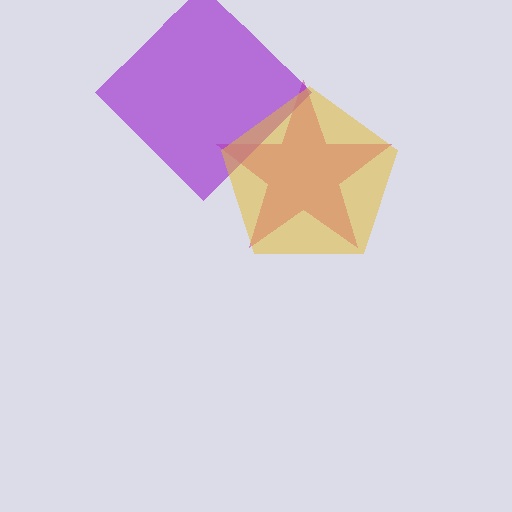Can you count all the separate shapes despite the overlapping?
Yes, there are 3 separate shapes.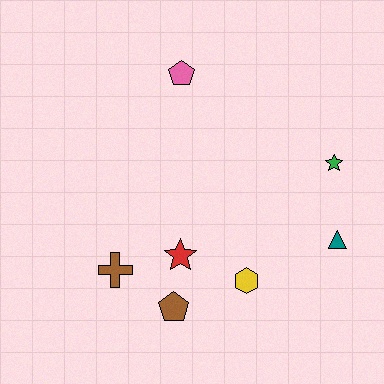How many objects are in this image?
There are 7 objects.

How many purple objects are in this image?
There are no purple objects.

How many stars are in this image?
There are 2 stars.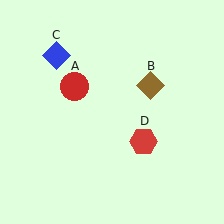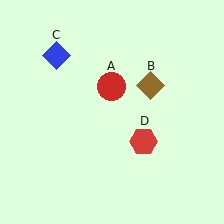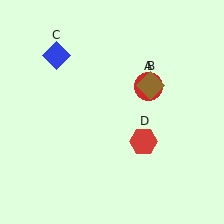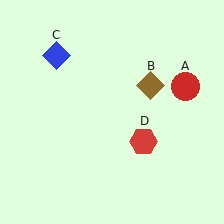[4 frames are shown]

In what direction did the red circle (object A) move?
The red circle (object A) moved right.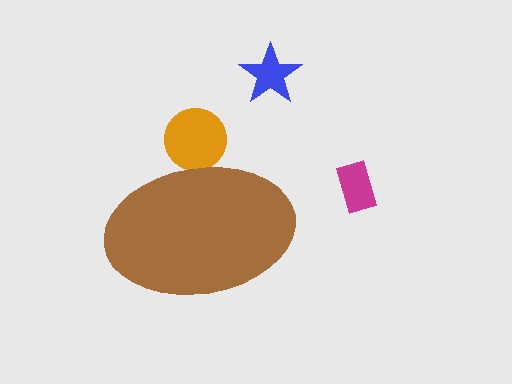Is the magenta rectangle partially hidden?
No, the magenta rectangle is fully visible.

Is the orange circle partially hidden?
Yes, the orange circle is partially hidden behind the brown ellipse.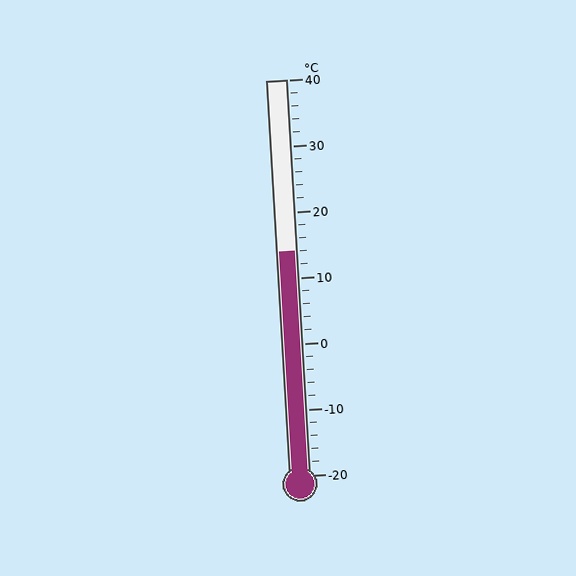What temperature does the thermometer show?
The thermometer shows approximately 14°C.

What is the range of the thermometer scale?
The thermometer scale ranges from -20°C to 40°C.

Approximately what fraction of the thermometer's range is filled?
The thermometer is filled to approximately 55% of its range.